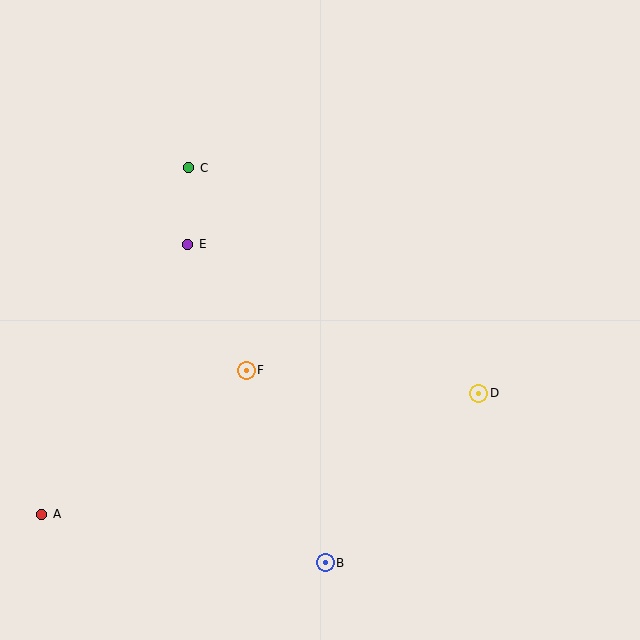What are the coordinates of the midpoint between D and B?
The midpoint between D and B is at (402, 478).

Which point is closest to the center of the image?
Point F at (246, 370) is closest to the center.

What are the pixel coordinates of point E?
Point E is at (188, 244).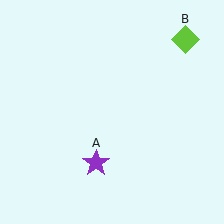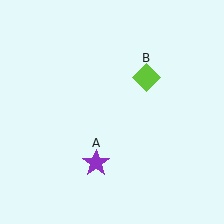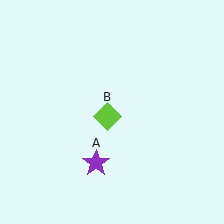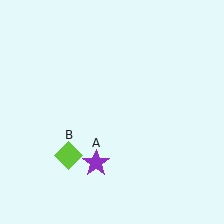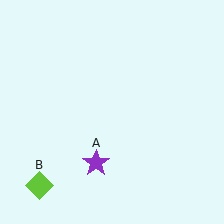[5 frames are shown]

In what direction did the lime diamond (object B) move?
The lime diamond (object B) moved down and to the left.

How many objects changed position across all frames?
1 object changed position: lime diamond (object B).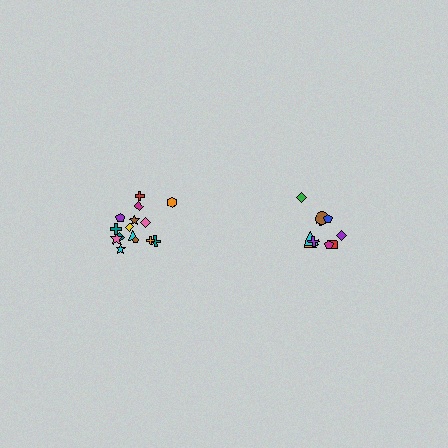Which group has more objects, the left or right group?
The left group.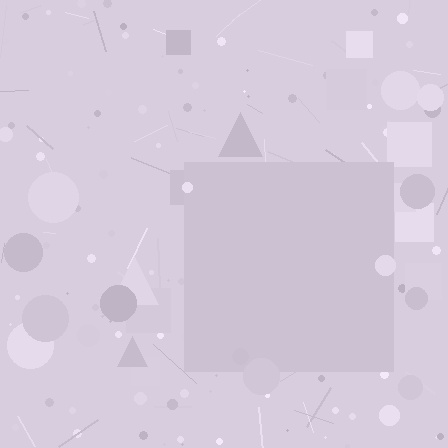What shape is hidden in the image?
A square is hidden in the image.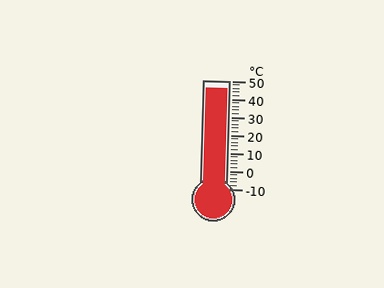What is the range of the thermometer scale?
The thermometer scale ranges from -10°C to 50°C.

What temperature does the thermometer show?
The thermometer shows approximately 46°C.